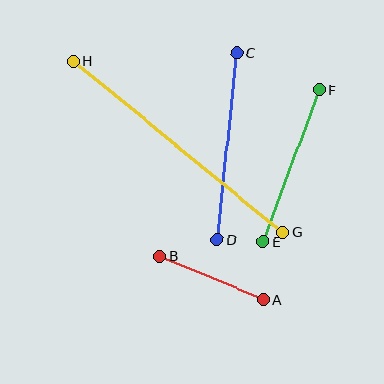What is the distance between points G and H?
The distance is approximately 270 pixels.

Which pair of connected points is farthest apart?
Points G and H are farthest apart.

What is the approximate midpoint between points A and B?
The midpoint is at approximately (212, 278) pixels.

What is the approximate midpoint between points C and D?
The midpoint is at approximately (227, 146) pixels.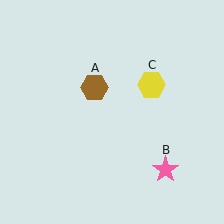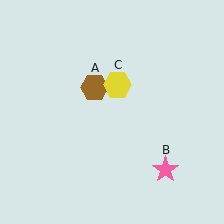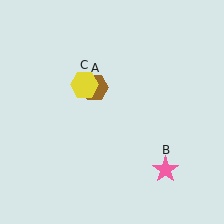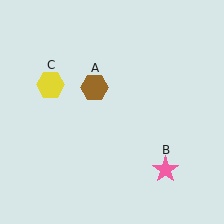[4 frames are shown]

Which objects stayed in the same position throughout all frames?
Brown hexagon (object A) and pink star (object B) remained stationary.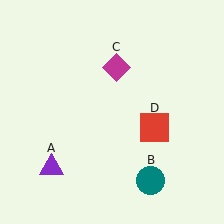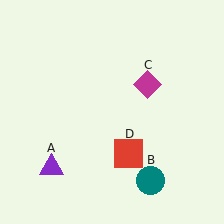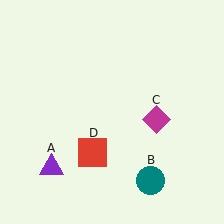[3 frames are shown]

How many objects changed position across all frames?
2 objects changed position: magenta diamond (object C), red square (object D).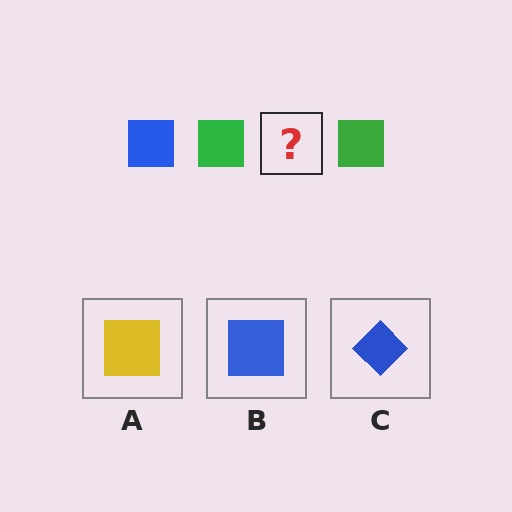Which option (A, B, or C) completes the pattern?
B.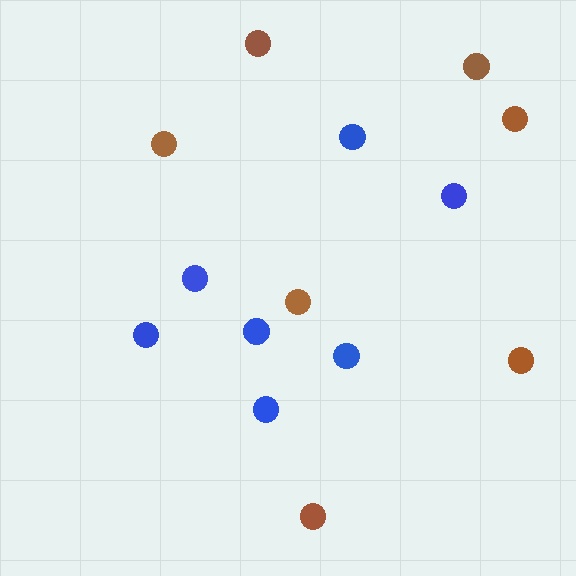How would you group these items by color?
There are 2 groups: one group of blue circles (7) and one group of brown circles (7).